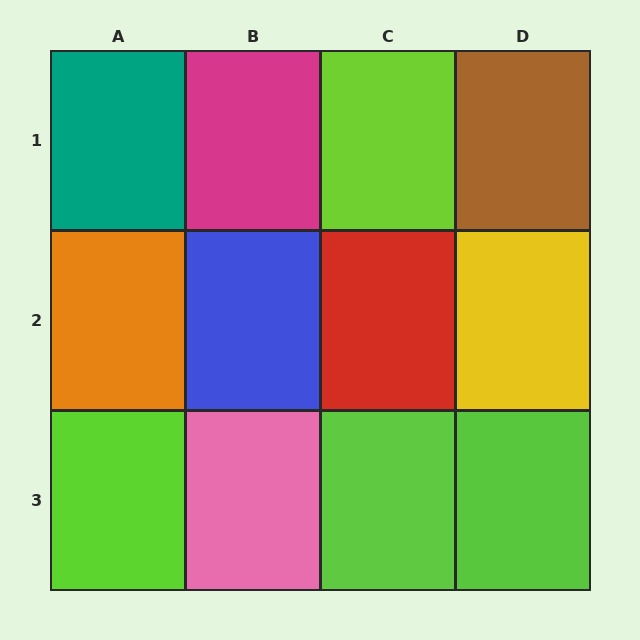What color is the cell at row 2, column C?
Red.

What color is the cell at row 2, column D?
Yellow.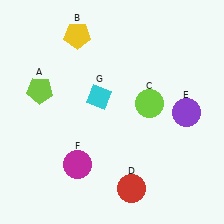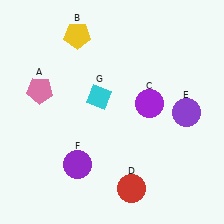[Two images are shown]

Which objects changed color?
A changed from lime to pink. C changed from lime to purple. F changed from magenta to purple.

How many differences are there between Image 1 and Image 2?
There are 3 differences between the two images.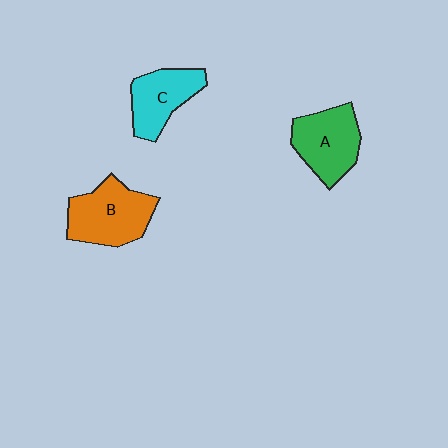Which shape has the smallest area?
Shape C (cyan).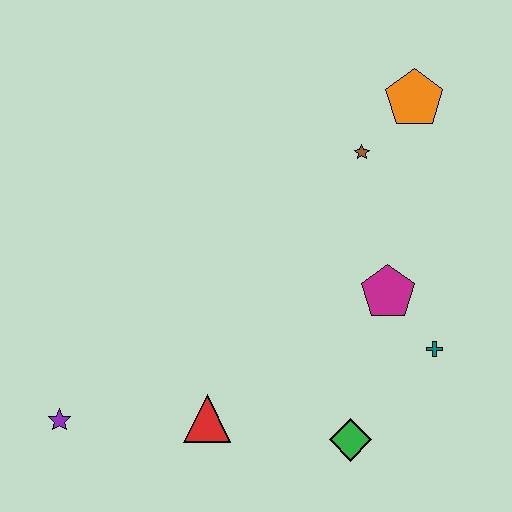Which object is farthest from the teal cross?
The purple star is farthest from the teal cross.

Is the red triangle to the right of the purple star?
Yes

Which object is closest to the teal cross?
The magenta pentagon is closest to the teal cross.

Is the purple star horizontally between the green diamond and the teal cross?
No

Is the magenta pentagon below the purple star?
No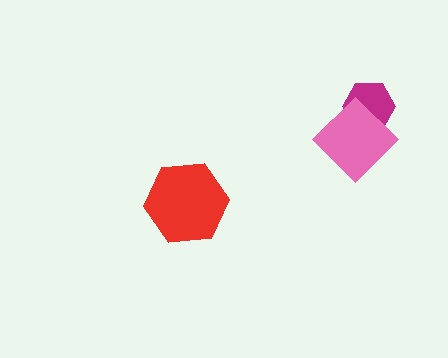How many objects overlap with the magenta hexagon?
1 object overlaps with the magenta hexagon.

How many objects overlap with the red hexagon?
0 objects overlap with the red hexagon.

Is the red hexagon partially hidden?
No, no other shape covers it.